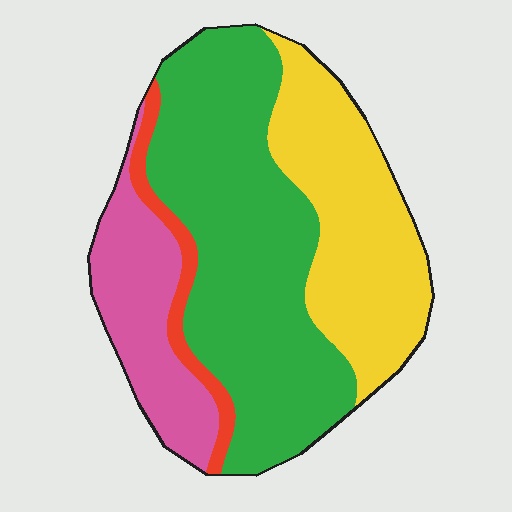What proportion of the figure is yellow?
Yellow covers roughly 30% of the figure.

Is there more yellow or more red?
Yellow.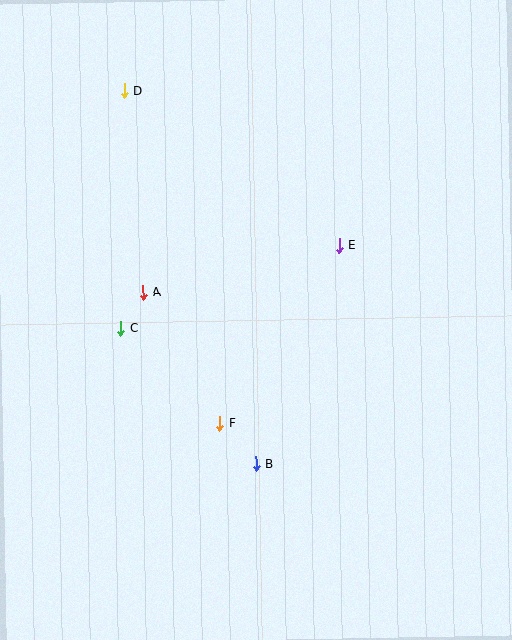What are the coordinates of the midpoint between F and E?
The midpoint between F and E is at (279, 334).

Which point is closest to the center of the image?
Point F at (219, 423) is closest to the center.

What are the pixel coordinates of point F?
Point F is at (219, 423).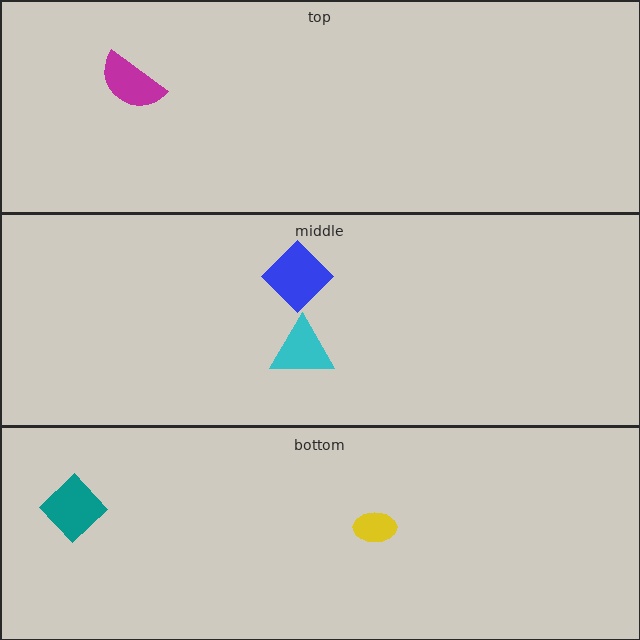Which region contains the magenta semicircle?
The top region.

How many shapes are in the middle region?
2.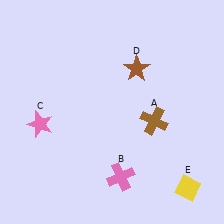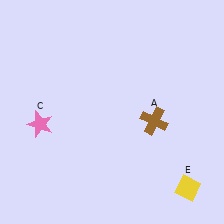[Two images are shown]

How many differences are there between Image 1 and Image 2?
There are 2 differences between the two images.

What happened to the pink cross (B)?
The pink cross (B) was removed in Image 2. It was in the bottom-right area of Image 1.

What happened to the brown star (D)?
The brown star (D) was removed in Image 2. It was in the top-right area of Image 1.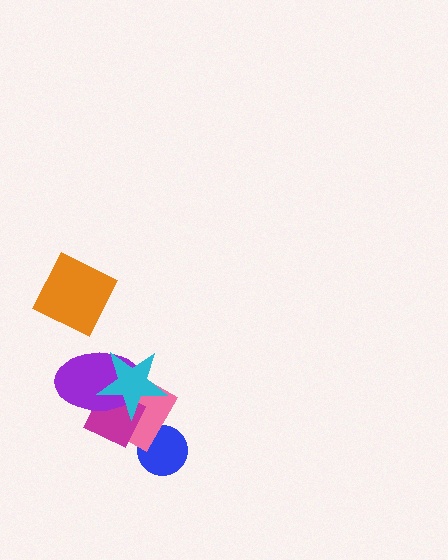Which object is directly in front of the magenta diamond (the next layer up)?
The purple ellipse is directly in front of the magenta diamond.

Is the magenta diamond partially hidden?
Yes, it is partially covered by another shape.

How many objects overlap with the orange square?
0 objects overlap with the orange square.